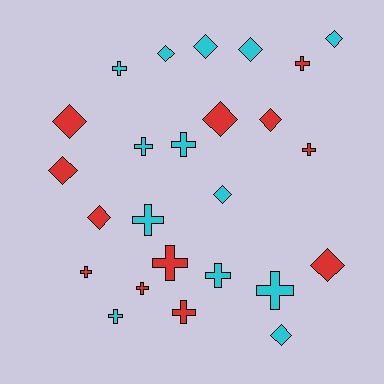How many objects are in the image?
There are 25 objects.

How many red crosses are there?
There are 6 red crosses.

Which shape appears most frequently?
Cross, with 13 objects.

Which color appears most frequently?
Cyan, with 13 objects.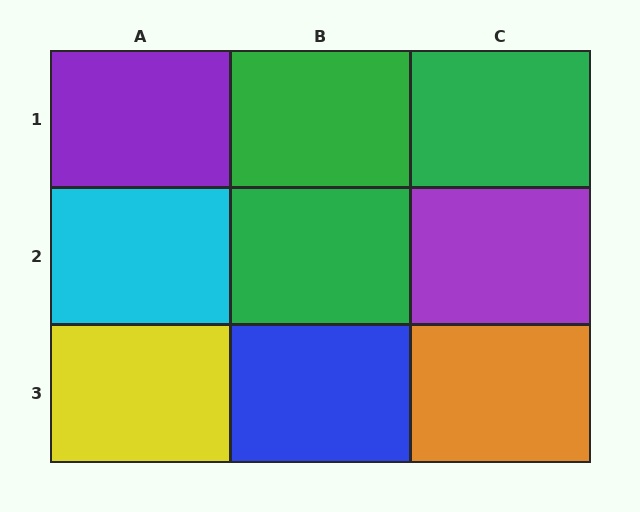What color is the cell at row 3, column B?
Blue.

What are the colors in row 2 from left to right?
Cyan, green, purple.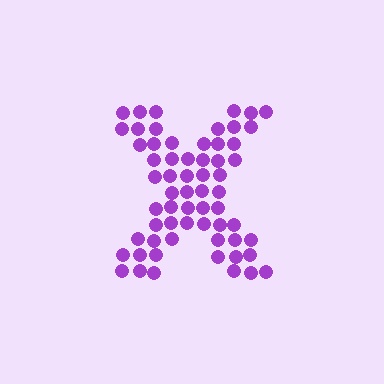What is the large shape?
The large shape is the letter X.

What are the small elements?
The small elements are circles.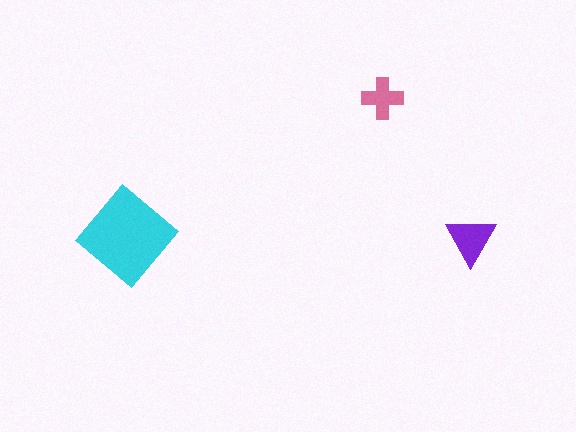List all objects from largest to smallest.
The cyan diamond, the purple triangle, the pink cross.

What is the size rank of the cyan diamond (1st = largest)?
1st.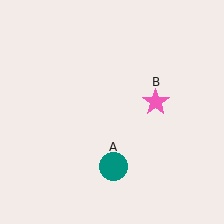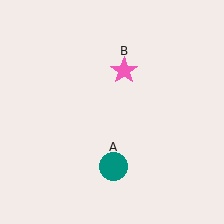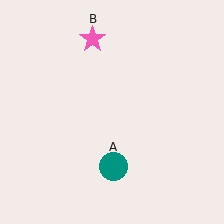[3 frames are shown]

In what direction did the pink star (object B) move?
The pink star (object B) moved up and to the left.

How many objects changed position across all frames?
1 object changed position: pink star (object B).